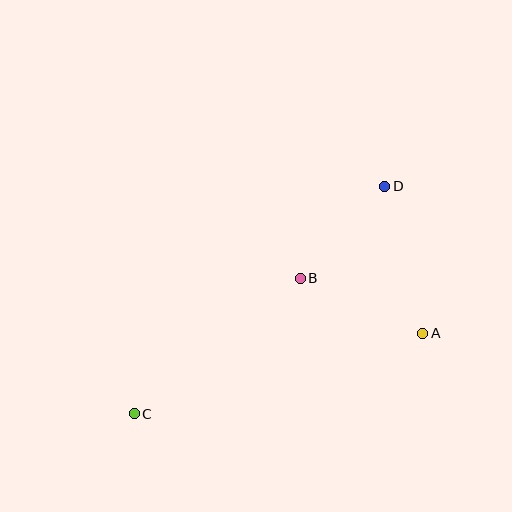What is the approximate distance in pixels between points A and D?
The distance between A and D is approximately 152 pixels.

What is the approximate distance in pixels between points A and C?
The distance between A and C is approximately 300 pixels.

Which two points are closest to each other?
Points B and D are closest to each other.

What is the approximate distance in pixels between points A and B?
The distance between A and B is approximately 134 pixels.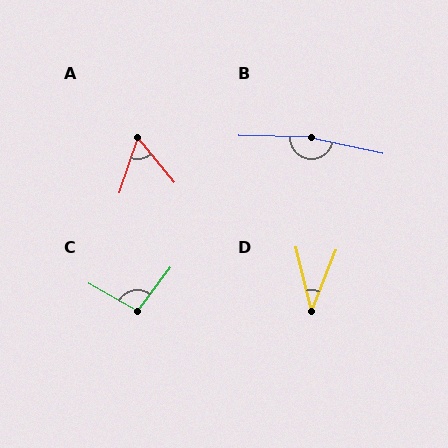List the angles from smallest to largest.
D (35°), A (58°), C (98°), B (169°).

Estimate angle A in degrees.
Approximately 58 degrees.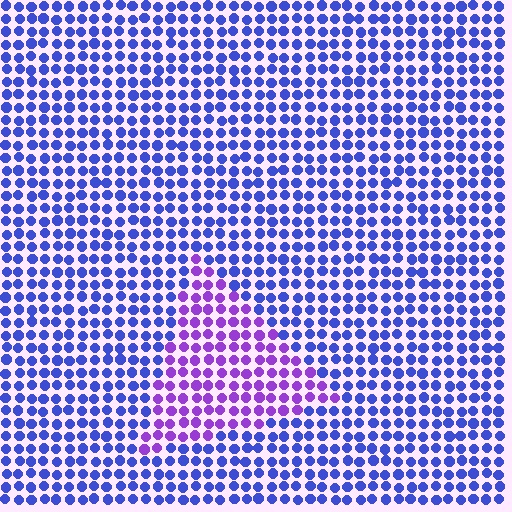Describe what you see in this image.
The image is filled with small blue elements in a uniform arrangement. A triangle-shaped region is visible where the elements are tinted to a slightly different hue, forming a subtle color boundary.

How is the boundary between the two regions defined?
The boundary is defined purely by a slight shift in hue (about 43 degrees). Spacing, size, and orientation are identical on both sides.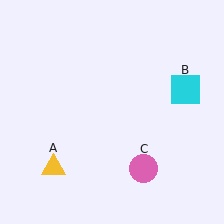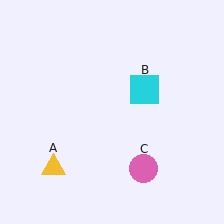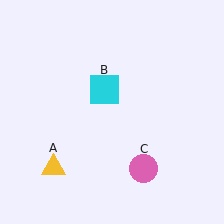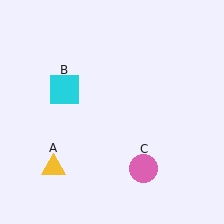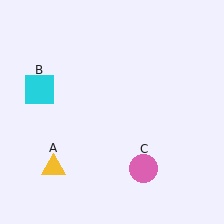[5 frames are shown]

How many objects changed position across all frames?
1 object changed position: cyan square (object B).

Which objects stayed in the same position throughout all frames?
Yellow triangle (object A) and pink circle (object C) remained stationary.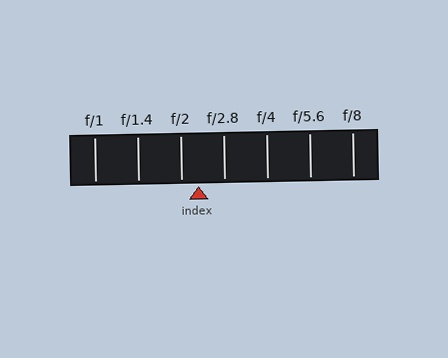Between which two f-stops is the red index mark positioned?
The index mark is between f/2 and f/2.8.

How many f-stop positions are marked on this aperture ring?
There are 7 f-stop positions marked.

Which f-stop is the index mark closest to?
The index mark is closest to f/2.